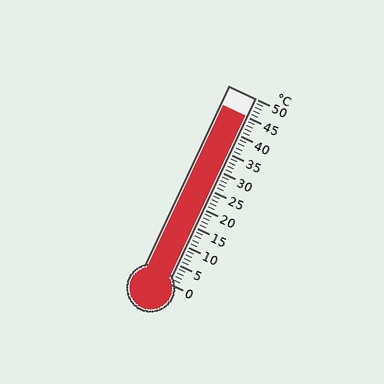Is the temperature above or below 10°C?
The temperature is above 10°C.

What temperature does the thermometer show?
The thermometer shows approximately 45°C.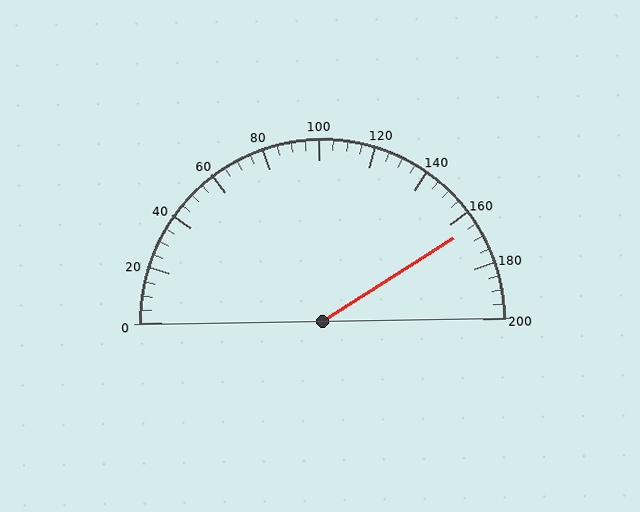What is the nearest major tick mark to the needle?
The nearest major tick mark is 160.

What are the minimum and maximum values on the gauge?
The gauge ranges from 0 to 200.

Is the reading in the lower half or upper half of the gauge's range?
The reading is in the upper half of the range (0 to 200).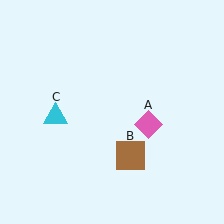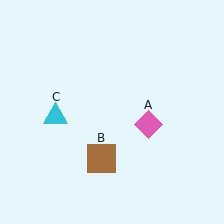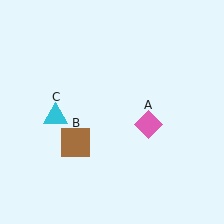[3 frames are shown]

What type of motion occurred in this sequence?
The brown square (object B) rotated clockwise around the center of the scene.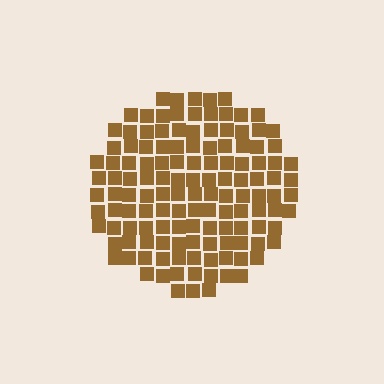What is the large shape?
The large shape is a circle.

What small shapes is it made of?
It is made of small squares.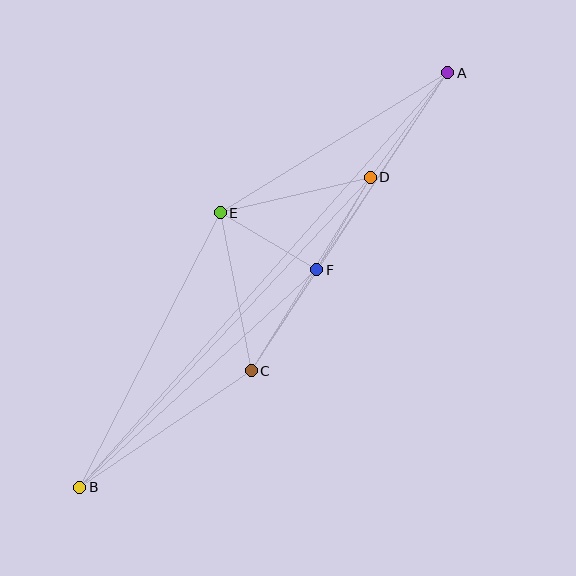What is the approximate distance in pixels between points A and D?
The distance between A and D is approximately 130 pixels.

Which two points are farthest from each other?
Points A and B are farthest from each other.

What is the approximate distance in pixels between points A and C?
The distance between A and C is approximately 357 pixels.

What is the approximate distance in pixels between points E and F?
The distance between E and F is approximately 112 pixels.